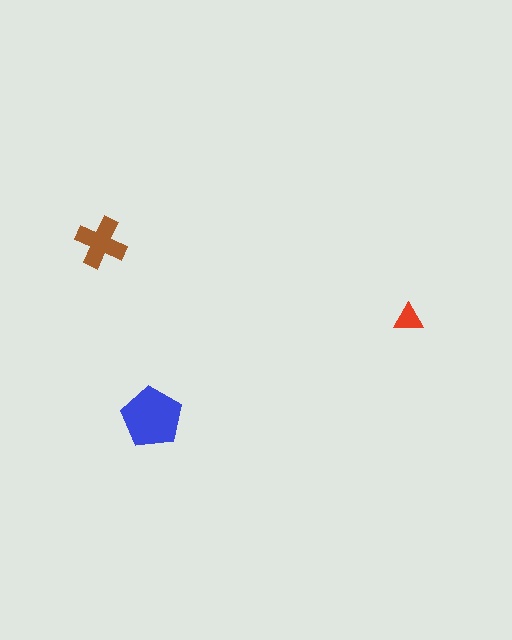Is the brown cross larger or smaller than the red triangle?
Larger.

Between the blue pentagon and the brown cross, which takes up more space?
The blue pentagon.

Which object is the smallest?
The red triangle.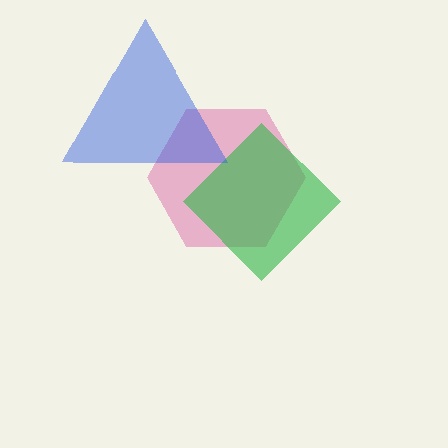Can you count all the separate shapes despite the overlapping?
Yes, there are 3 separate shapes.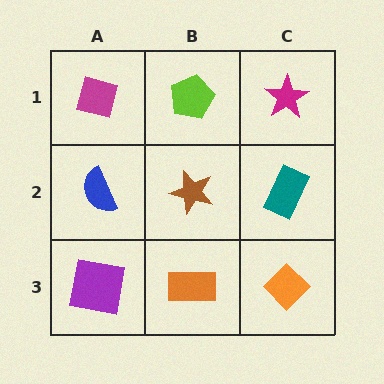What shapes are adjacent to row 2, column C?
A magenta star (row 1, column C), an orange diamond (row 3, column C), a brown star (row 2, column B).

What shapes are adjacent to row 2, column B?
A lime pentagon (row 1, column B), an orange rectangle (row 3, column B), a blue semicircle (row 2, column A), a teal rectangle (row 2, column C).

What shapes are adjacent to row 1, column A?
A blue semicircle (row 2, column A), a lime pentagon (row 1, column B).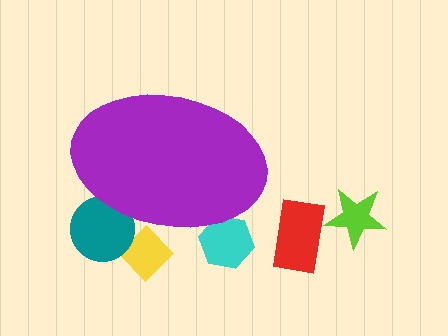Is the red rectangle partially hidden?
No, the red rectangle is fully visible.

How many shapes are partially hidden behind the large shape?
3 shapes are partially hidden.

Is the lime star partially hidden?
No, the lime star is fully visible.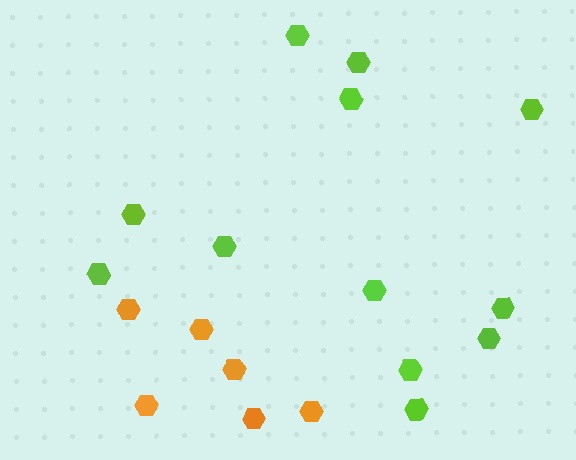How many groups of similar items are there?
There are 2 groups: one group of lime hexagons (12) and one group of orange hexagons (6).